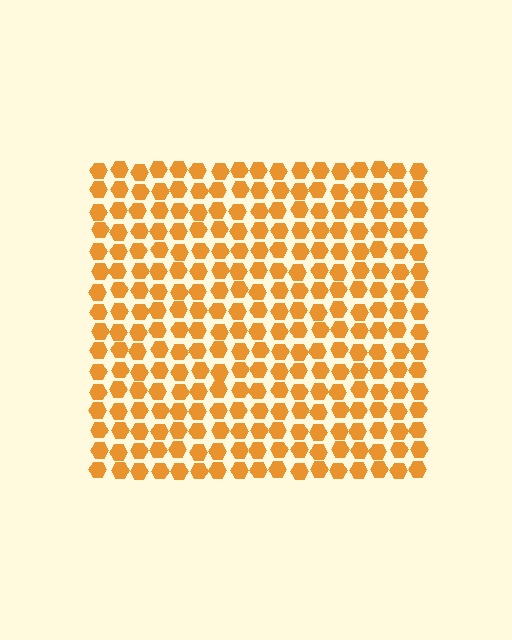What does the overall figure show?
The overall figure shows a square.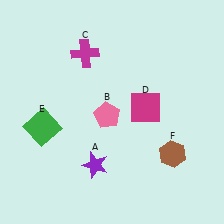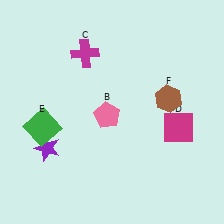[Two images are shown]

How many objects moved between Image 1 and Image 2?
3 objects moved between the two images.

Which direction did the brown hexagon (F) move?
The brown hexagon (F) moved up.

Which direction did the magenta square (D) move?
The magenta square (D) moved right.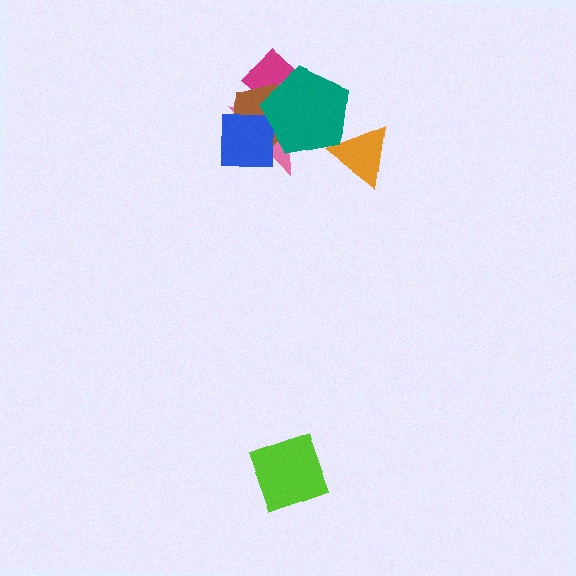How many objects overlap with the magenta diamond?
3 objects overlap with the magenta diamond.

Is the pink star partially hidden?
Yes, it is partially covered by another shape.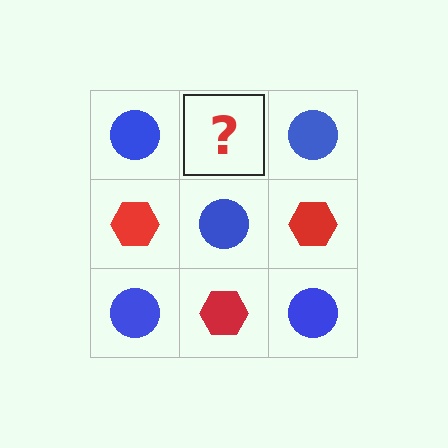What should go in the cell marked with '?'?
The missing cell should contain a red hexagon.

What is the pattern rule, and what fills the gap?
The rule is that it alternates blue circle and red hexagon in a checkerboard pattern. The gap should be filled with a red hexagon.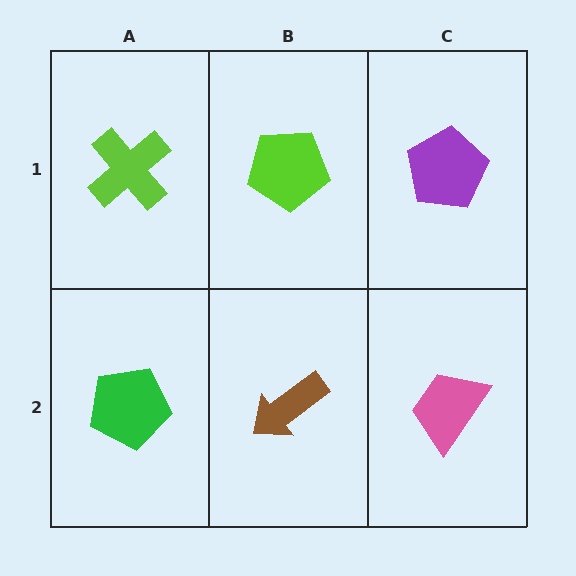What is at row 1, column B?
A lime pentagon.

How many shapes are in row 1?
3 shapes.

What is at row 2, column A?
A green pentagon.